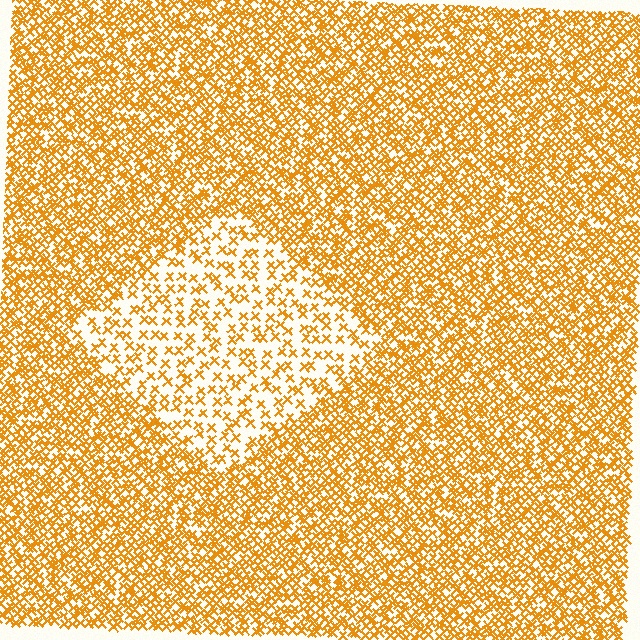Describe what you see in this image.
The image contains small orange elements arranged at two different densities. A diamond-shaped region is visible where the elements are less densely packed than the surrounding area.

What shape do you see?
I see a diamond.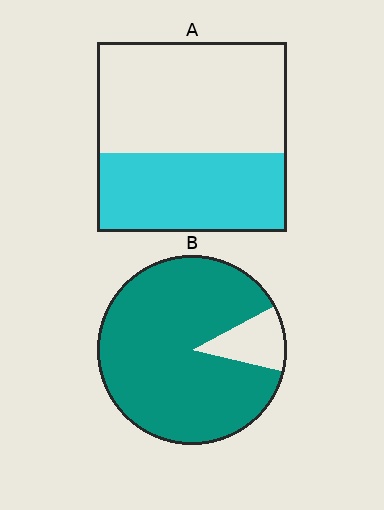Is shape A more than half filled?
No.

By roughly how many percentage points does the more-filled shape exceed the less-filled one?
By roughly 45 percentage points (B over A).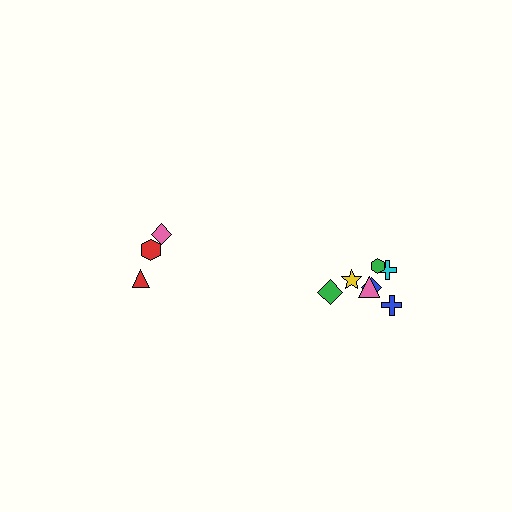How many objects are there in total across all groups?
There are 10 objects.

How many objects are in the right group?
There are 7 objects.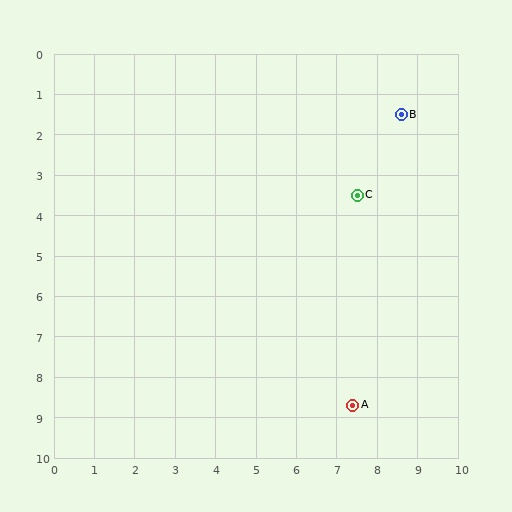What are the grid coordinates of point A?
Point A is at approximately (7.4, 8.7).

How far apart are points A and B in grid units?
Points A and B are about 7.3 grid units apart.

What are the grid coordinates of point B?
Point B is at approximately (8.6, 1.5).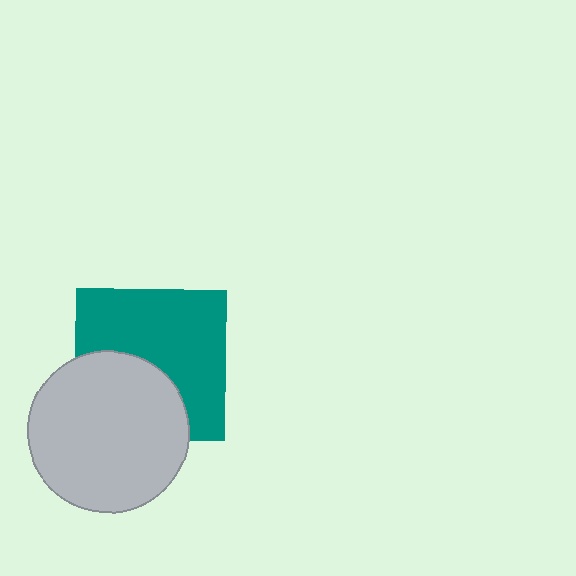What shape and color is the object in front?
The object in front is a light gray circle.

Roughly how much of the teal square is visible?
About half of it is visible (roughly 61%).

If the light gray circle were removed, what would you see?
You would see the complete teal square.